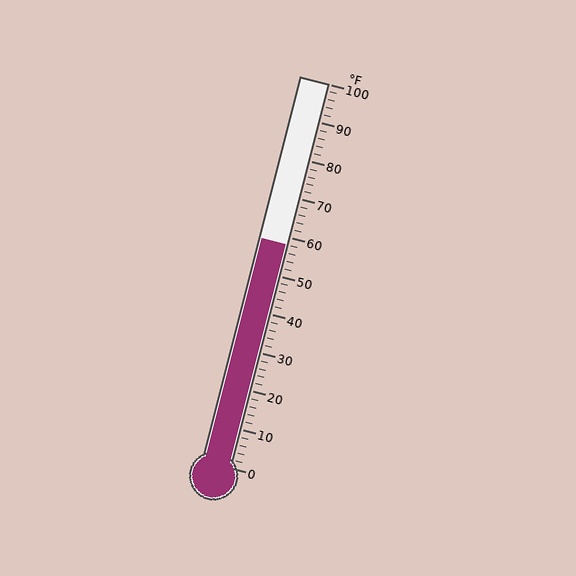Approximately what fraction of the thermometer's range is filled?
The thermometer is filled to approximately 60% of its range.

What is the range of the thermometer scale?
The thermometer scale ranges from 0°F to 100°F.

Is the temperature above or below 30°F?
The temperature is above 30°F.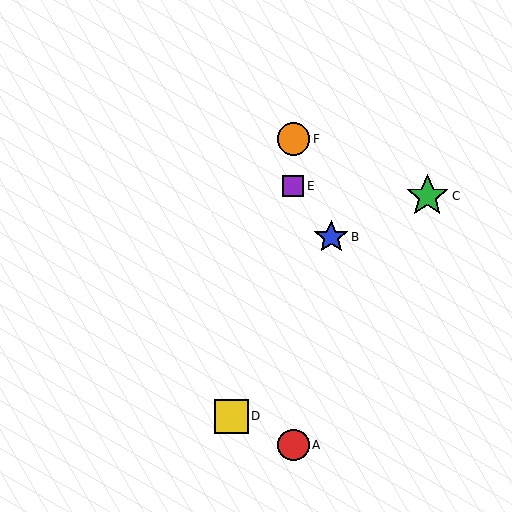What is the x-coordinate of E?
Object E is at x≈293.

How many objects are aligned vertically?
3 objects (A, E, F) are aligned vertically.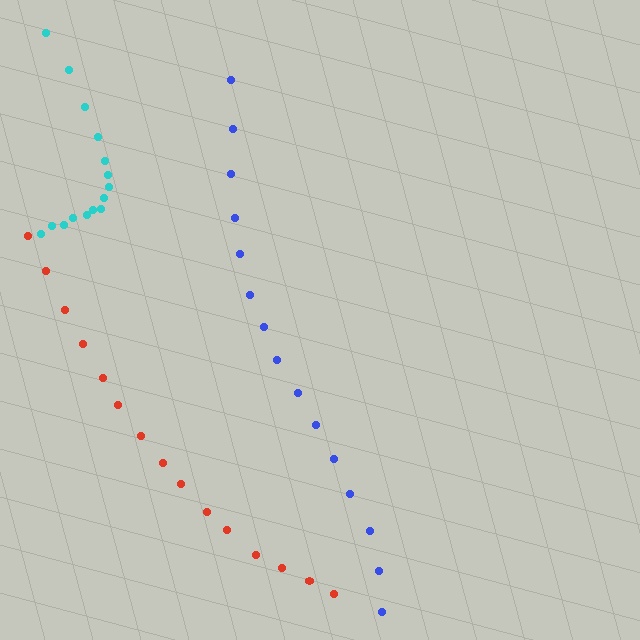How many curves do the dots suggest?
There are 3 distinct paths.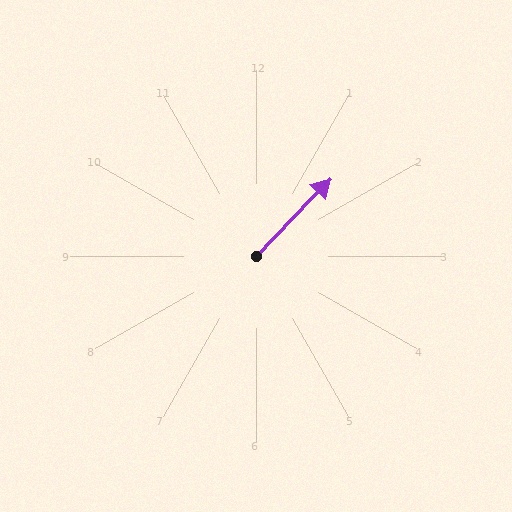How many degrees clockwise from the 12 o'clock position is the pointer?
Approximately 44 degrees.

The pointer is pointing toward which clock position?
Roughly 1 o'clock.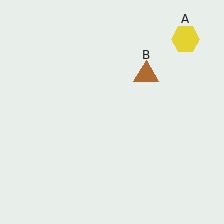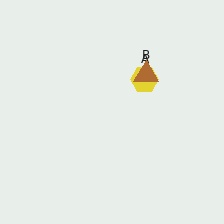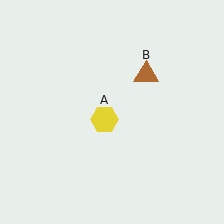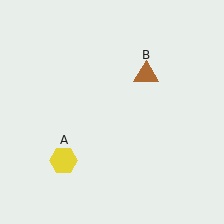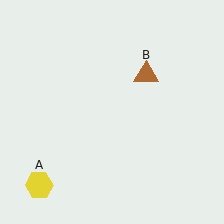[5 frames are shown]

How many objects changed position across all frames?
1 object changed position: yellow hexagon (object A).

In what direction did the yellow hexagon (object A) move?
The yellow hexagon (object A) moved down and to the left.